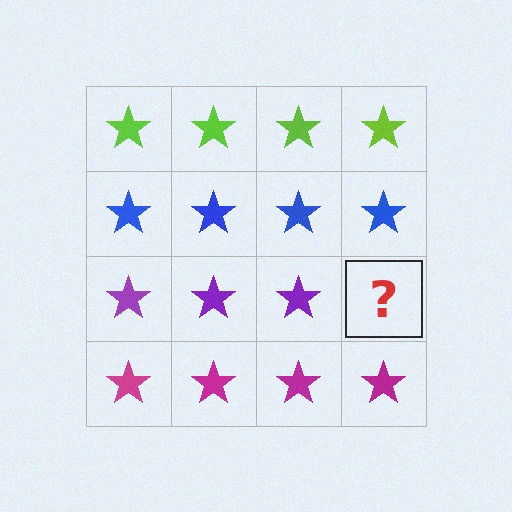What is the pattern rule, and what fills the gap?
The rule is that each row has a consistent color. The gap should be filled with a purple star.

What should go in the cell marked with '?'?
The missing cell should contain a purple star.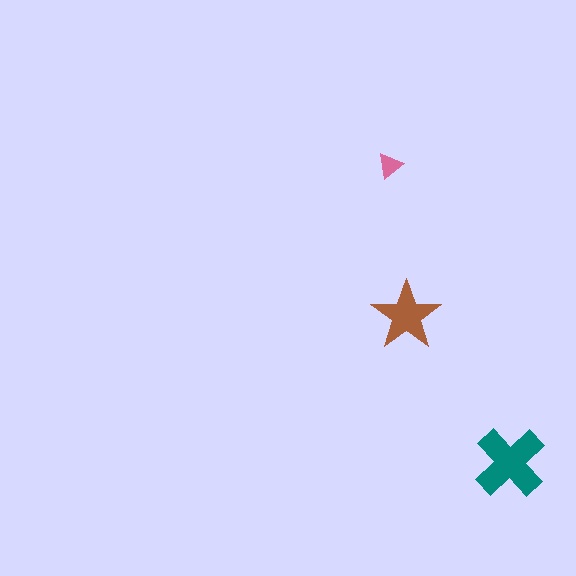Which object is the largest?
The teal cross.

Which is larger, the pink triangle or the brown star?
The brown star.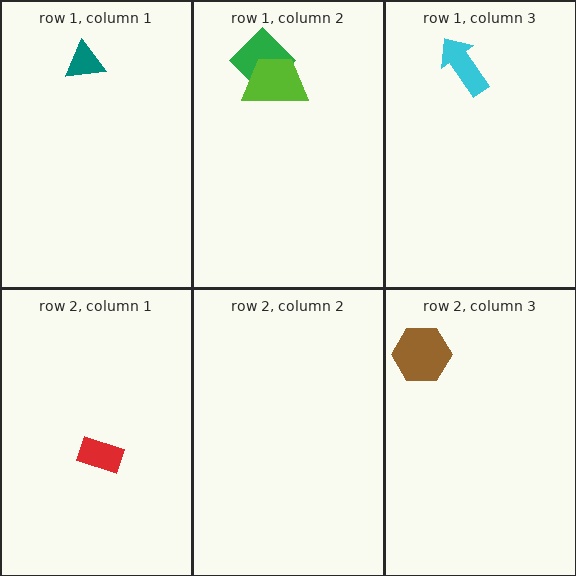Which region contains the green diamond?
The row 1, column 2 region.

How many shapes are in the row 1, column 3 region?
1.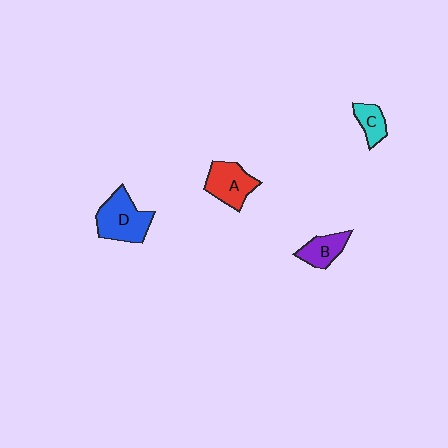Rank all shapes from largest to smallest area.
From largest to smallest: D (blue), A (red), B (purple), C (cyan).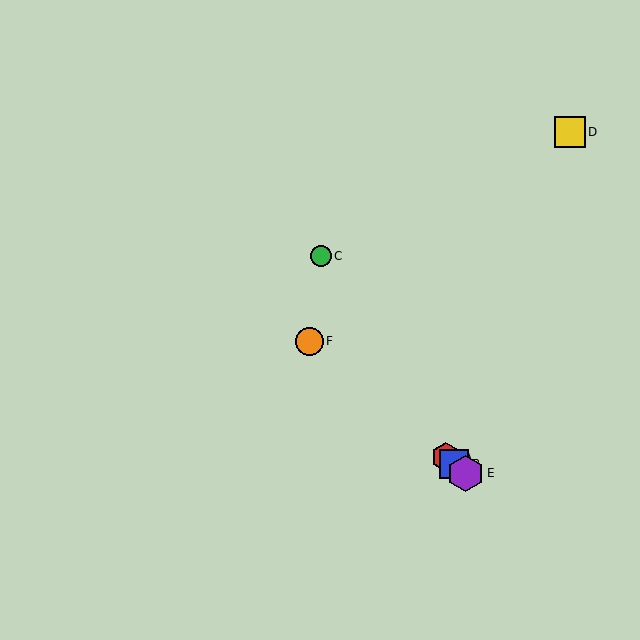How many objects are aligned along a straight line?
4 objects (A, B, E, F) are aligned along a straight line.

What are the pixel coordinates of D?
Object D is at (570, 132).